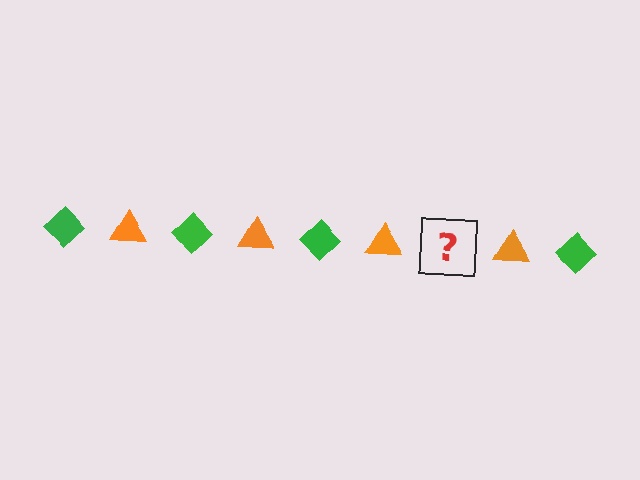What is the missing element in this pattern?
The missing element is a green diamond.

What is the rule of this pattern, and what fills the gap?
The rule is that the pattern alternates between green diamond and orange triangle. The gap should be filled with a green diamond.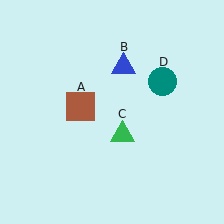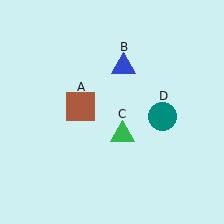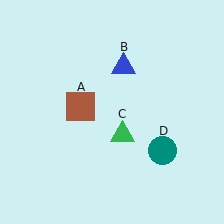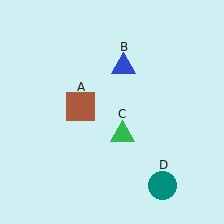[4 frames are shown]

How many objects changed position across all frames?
1 object changed position: teal circle (object D).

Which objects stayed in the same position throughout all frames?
Brown square (object A) and blue triangle (object B) and green triangle (object C) remained stationary.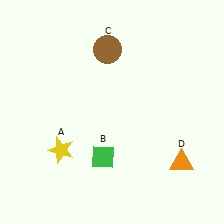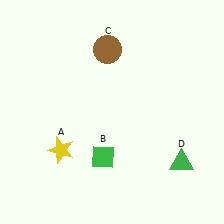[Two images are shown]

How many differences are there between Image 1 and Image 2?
There is 1 difference between the two images.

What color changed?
The triangle (D) changed from orange in Image 1 to green in Image 2.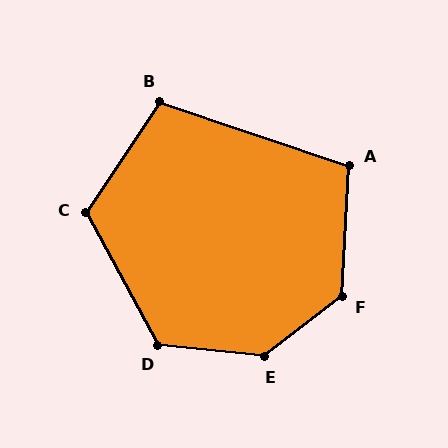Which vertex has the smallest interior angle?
B, at approximately 105 degrees.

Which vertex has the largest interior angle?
E, at approximately 137 degrees.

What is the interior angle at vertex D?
Approximately 124 degrees (obtuse).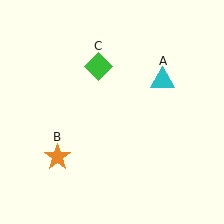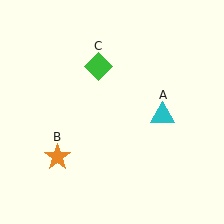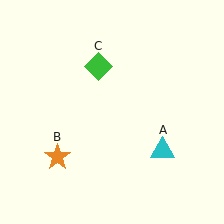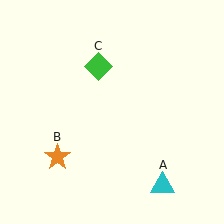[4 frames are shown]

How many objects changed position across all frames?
1 object changed position: cyan triangle (object A).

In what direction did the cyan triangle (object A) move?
The cyan triangle (object A) moved down.